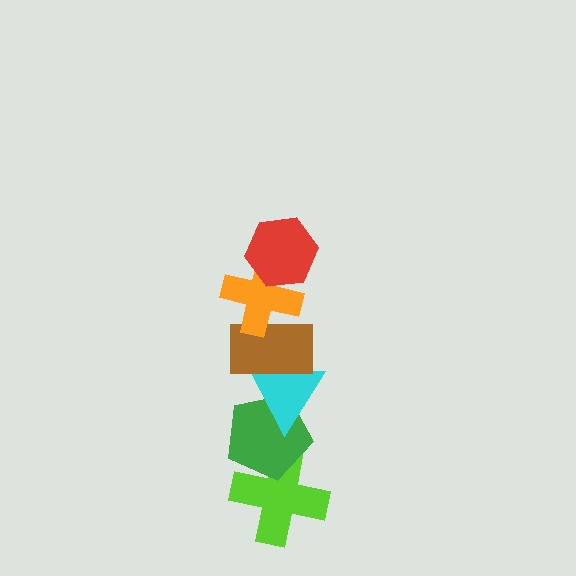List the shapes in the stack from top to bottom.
From top to bottom: the red hexagon, the orange cross, the brown rectangle, the cyan triangle, the green pentagon, the lime cross.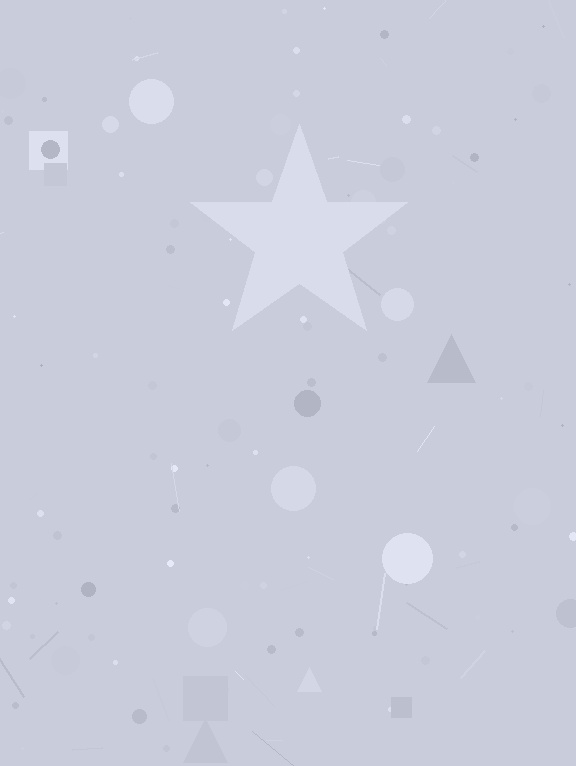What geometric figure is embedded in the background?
A star is embedded in the background.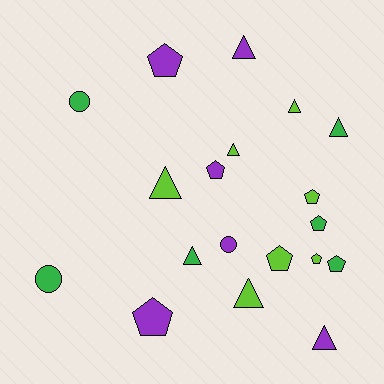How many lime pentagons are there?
There are 3 lime pentagons.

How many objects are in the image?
There are 19 objects.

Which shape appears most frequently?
Triangle, with 8 objects.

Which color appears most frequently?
Lime, with 7 objects.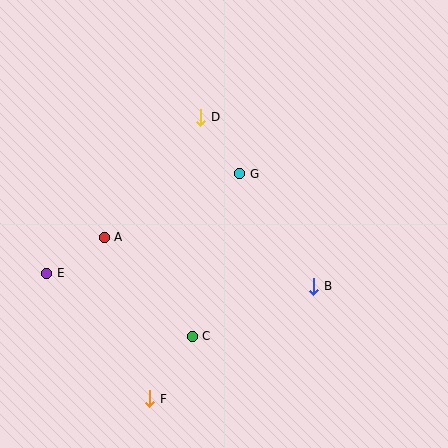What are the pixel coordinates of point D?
Point D is at (201, 117).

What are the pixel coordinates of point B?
Point B is at (314, 286).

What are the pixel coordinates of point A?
Point A is at (104, 237).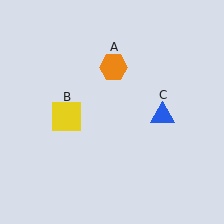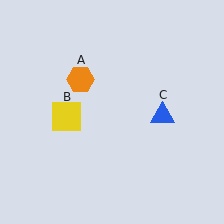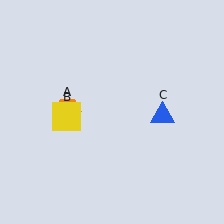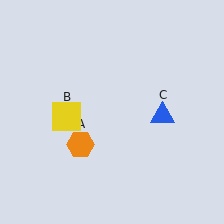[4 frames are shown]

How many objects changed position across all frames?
1 object changed position: orange hexagon (object A).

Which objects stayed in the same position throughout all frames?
Yellow square (object B) and blue triangle (object C) remained stationary.